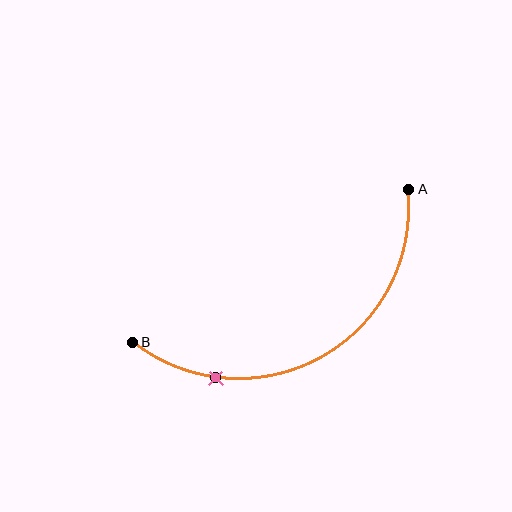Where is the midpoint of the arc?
The arc midpoint is the point on the curve farthest from the straight line joining A and B. It sits below that line.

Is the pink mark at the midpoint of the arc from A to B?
No. The pink mark lies on the arc but is closer to endpoint B. The arc midpoint would be at the point on the curve equidistant along the arc from both A and B.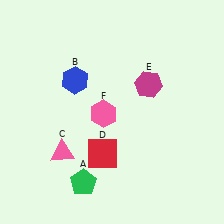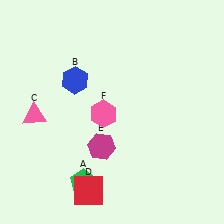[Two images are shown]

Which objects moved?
The objects that moved are: the pink triangle (C), the red square (D), the magenta hexagon (E).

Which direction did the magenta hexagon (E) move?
The magenta hexagon (E) moved down.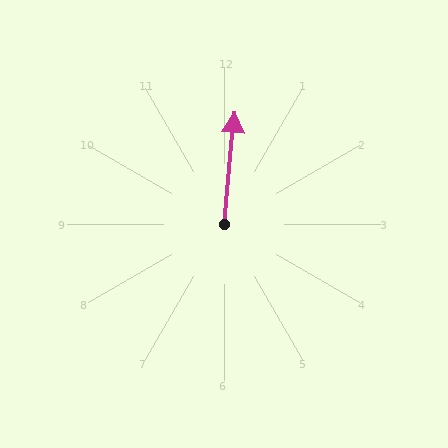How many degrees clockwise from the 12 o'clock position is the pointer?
Approximately 5 degrees.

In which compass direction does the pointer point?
North.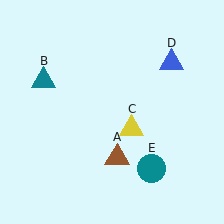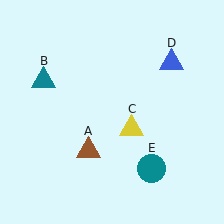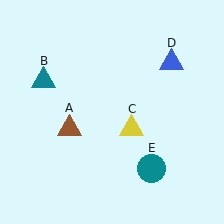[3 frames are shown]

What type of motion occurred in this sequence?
The brown triangle (object A) rotated clockwise around the center of the scene.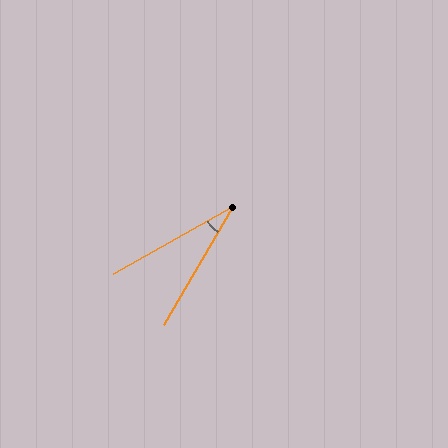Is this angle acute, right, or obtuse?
It is acute.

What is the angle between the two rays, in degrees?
Approximately 30 degrees.